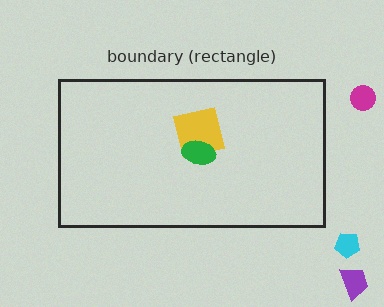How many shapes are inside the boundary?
2 inside, 3 outside.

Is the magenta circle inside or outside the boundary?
Outside.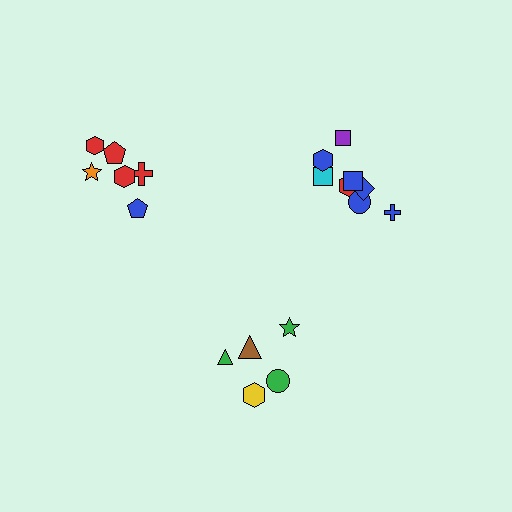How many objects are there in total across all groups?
There are 19 objects.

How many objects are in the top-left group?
There are 6 objects.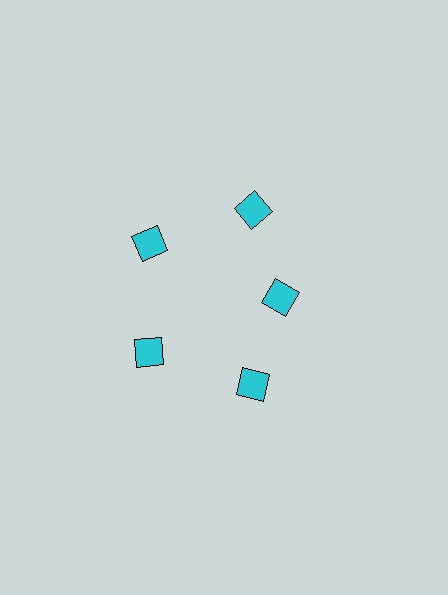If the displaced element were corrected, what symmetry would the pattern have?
It would have 5-fold rotational symmetry — the pattern would map onto itself every 72 degrees.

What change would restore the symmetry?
The symmetry would be restored by moving it outward, back onto the ring so that all 5 squares sit at equal angles and equal distance from the center.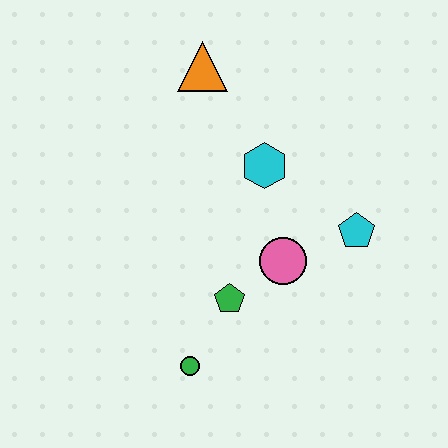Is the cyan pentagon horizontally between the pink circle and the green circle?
No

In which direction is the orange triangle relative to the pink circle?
The orange triangle is above the pink circle.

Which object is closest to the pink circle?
The green pentagon is closest to the pink circle.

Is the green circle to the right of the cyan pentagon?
No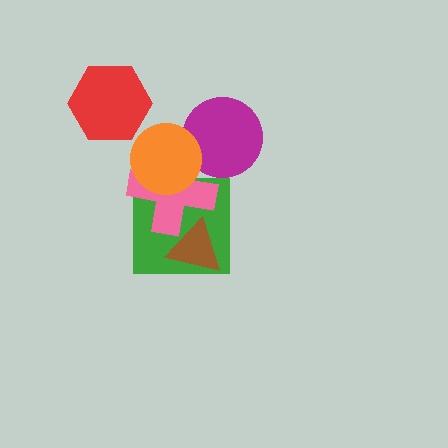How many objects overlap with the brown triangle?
2 objects overlap with the brown triangle.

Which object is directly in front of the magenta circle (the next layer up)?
The pink cross is directly in front of the magenta circle.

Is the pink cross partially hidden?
Yes, it is partially covered by another shape.